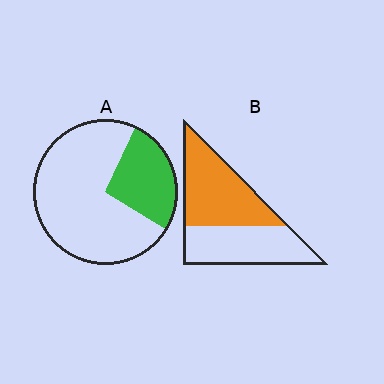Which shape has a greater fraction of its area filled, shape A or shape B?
Shape B.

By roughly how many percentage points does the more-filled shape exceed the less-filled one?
By roughly 25 percentage points (B over A).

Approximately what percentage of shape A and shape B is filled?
A is approximately 25% and B is approximately 55%.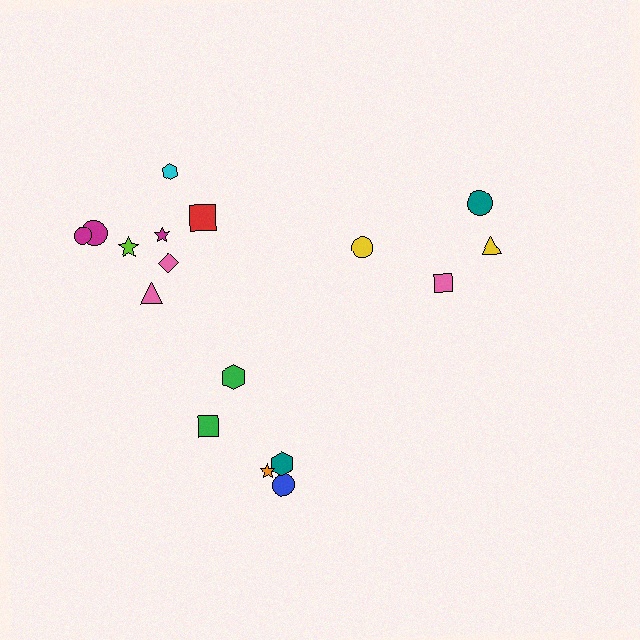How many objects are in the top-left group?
There are 8 objects.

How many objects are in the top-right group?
There are 4 objects.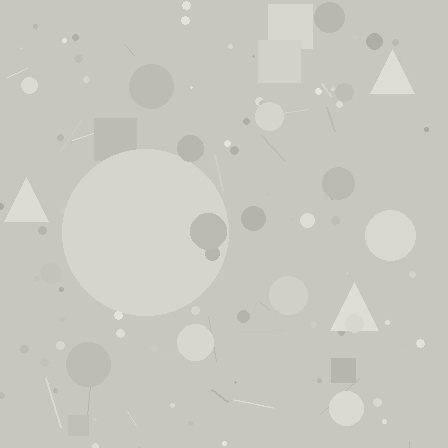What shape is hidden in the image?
A circle is hidden in the image.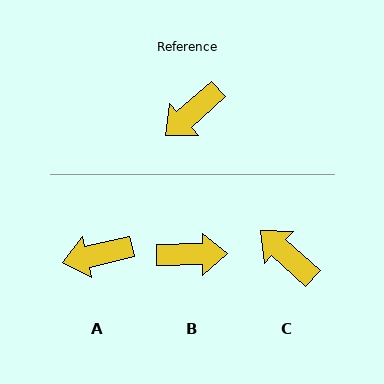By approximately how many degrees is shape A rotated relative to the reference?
Approximately 28 degrees clockwise.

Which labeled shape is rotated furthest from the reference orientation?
B, about 139 degrees away.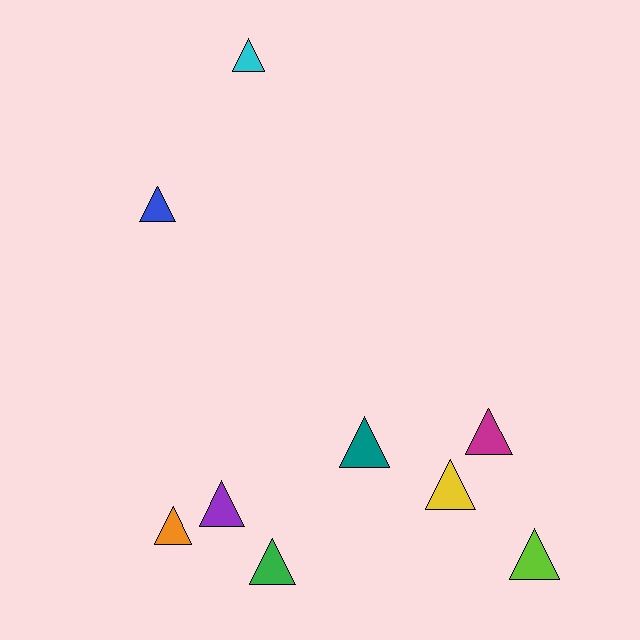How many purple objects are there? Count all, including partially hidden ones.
There is 1 purple object.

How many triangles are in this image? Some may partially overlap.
There are 9 triangles.